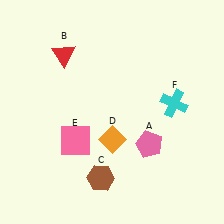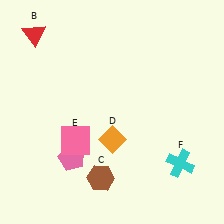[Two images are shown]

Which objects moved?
The objects that moved are: the pink pentagon (A), the red triangle (B), the cyan cross (F).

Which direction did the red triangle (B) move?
The red triangle (B) moved left.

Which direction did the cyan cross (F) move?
The cyan cross (F) moved down.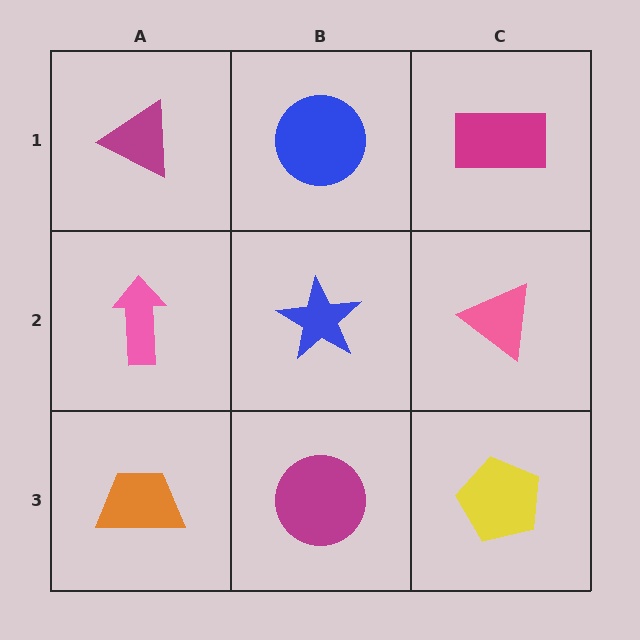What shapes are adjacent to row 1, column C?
A pink triangle (row 2, column C), a blue circle (row 1, column B).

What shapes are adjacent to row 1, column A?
A pink arrow (row 2, column A), a blue circle (row 1, column B).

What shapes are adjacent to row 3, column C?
A pink triangle (row 2, column C), a magenta circle (row 3, column B).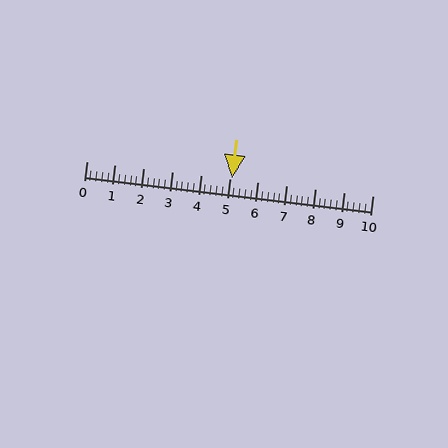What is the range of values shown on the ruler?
The ruler shows values from 0 to 10.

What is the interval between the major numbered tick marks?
The major tick marks are spaced 1 units apart.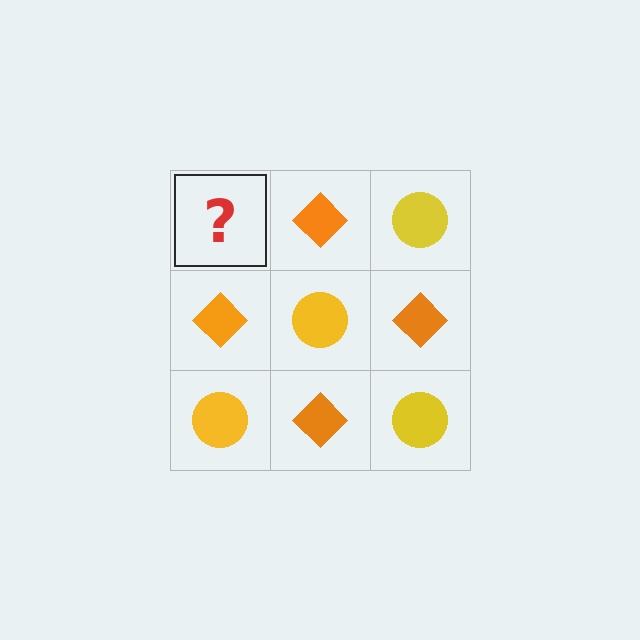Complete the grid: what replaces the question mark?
The question mark should be replaced with a yellow circle.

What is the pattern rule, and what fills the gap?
The rule is that it alternates yellow circle and orange diamond in a checkerboard pattern. The gap should be filled with a yellow circle.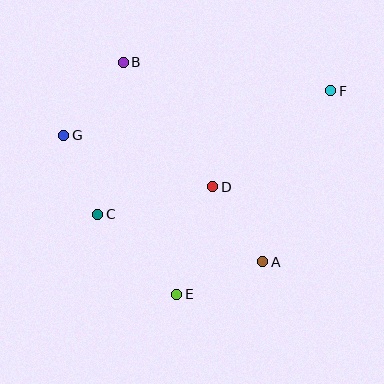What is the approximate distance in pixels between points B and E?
The distance between B and E is approximately 238 pixels.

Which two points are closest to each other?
Points C and G are closest to each other.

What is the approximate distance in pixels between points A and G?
The distance between A and G is approximately 236 pixels.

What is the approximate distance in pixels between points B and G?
The distance between B and G is approximately 94 pixels.